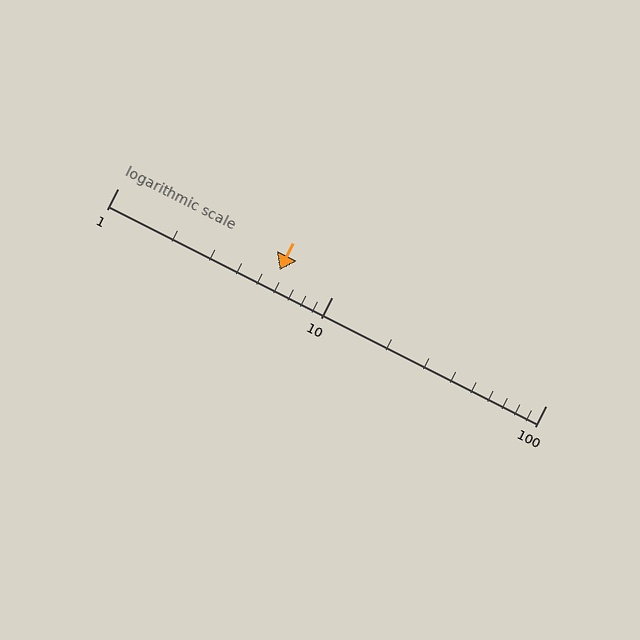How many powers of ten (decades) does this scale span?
The scale spans 2 decades, from 1 to 100.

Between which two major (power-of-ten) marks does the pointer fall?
The pointer is between 1 and 10.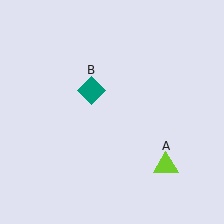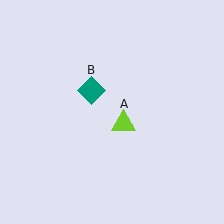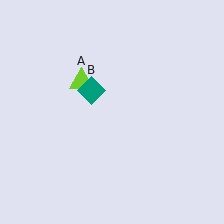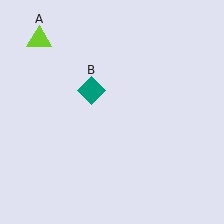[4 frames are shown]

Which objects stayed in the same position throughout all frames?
Teal diamond (object B) remained stationary.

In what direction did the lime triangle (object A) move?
The lime triangle (object A) moved up and to the left.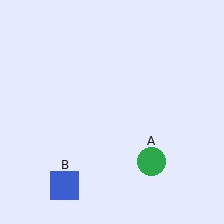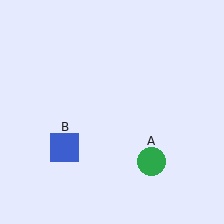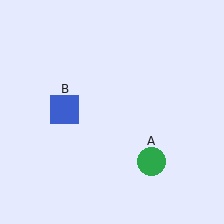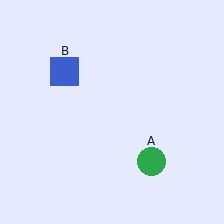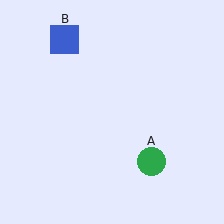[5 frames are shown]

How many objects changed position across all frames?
1 object changed position: blue square (object B).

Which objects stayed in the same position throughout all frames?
Green circle (object A) remained stationary.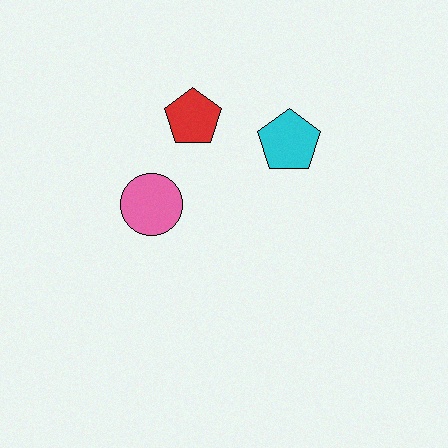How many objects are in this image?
There are 3 objects.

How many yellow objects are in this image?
There are no yellow objects.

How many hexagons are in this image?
There are no hexagons.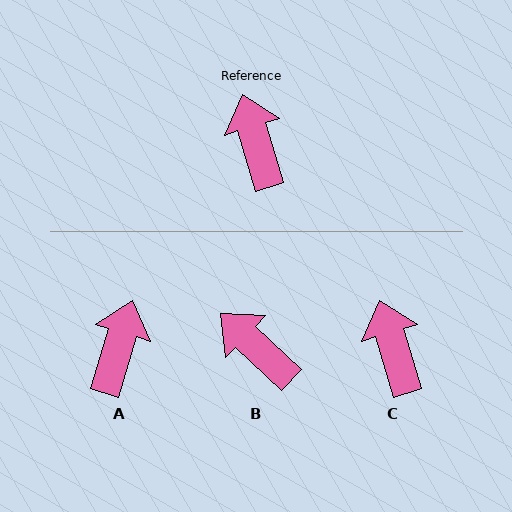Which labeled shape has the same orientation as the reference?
C.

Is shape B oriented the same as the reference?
No, it is off by about 30 degrees.